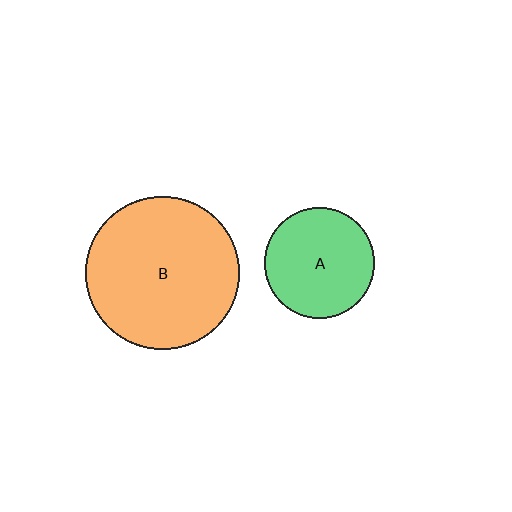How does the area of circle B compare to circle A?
Approximately 1.9 times.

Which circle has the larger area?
Circle B (orange).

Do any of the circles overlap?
No, none of the circles overlap.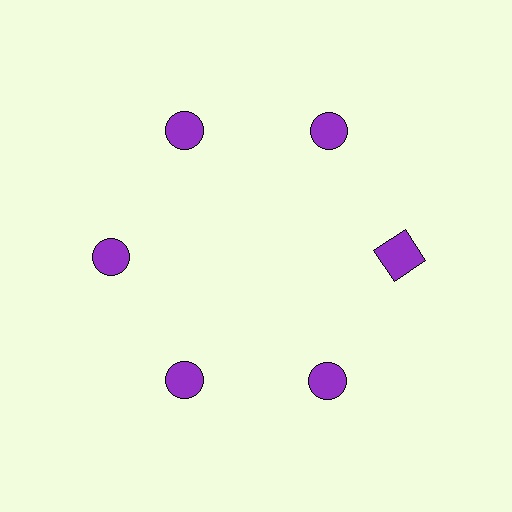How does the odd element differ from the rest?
It has a different shape: square instead of circle.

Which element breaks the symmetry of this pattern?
The purple square at roughly the 3 o'clock position breaks the symmetry. All other shapes are purple circles.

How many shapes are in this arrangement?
There are 6 shapes arranged in a ring pattern.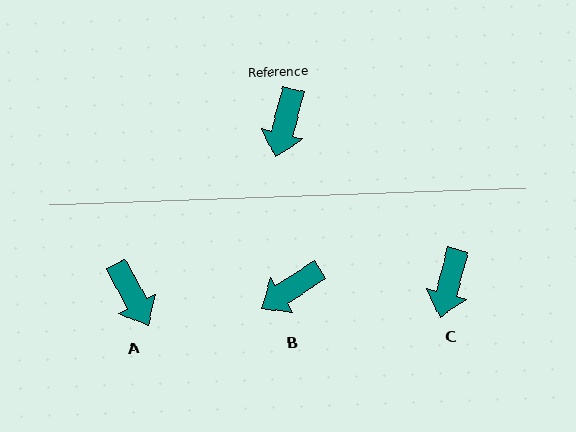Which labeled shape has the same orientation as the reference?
C.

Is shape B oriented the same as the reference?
No, it is off by about 42 degrees.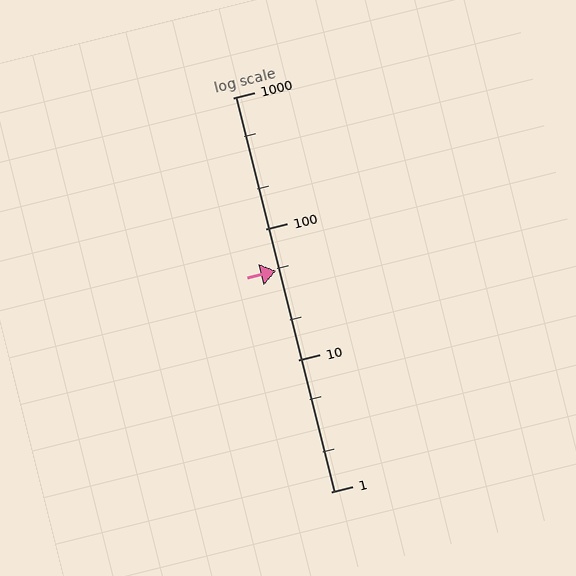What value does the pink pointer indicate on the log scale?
The pointer indicates approximately 48.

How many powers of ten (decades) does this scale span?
The scale spans 3 decades, from 1 to 1000.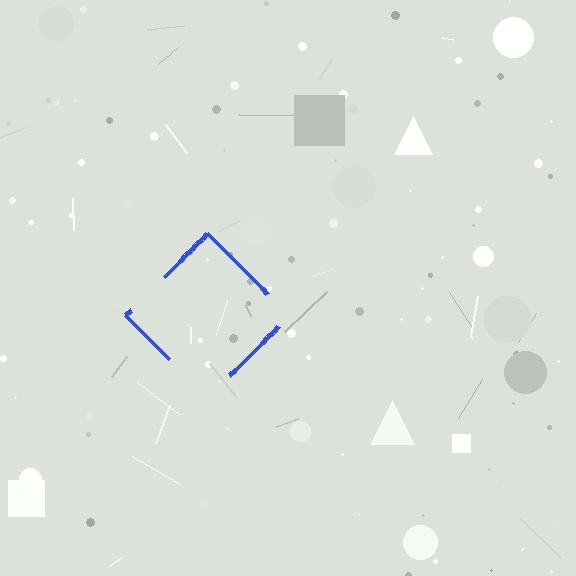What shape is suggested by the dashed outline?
The dashed outline suggests a diamond.